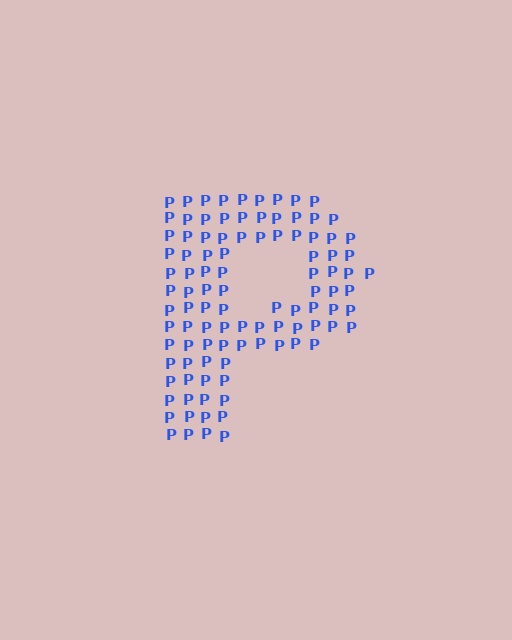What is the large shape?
The large shape is the letter P.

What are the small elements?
The small elements are letter P's.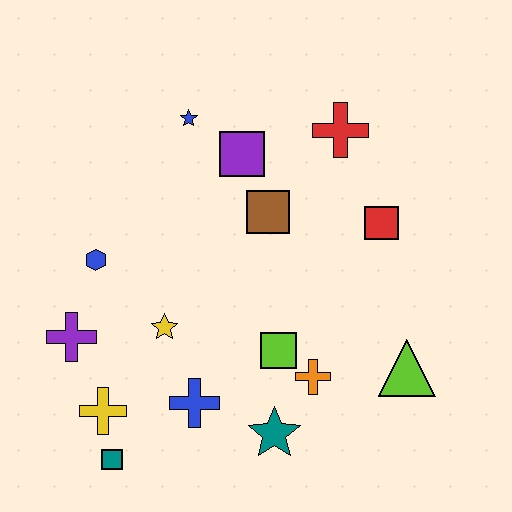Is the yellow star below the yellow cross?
No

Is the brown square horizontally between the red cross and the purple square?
Yes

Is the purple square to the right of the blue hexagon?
Yes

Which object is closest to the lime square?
The orange cross is closest to the lime square.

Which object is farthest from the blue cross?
The red cross is farthest from the blue cross.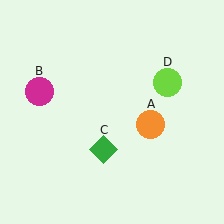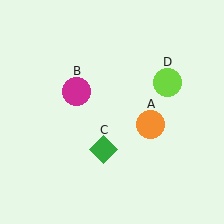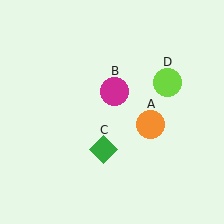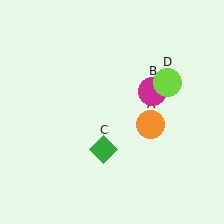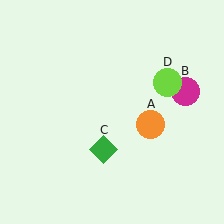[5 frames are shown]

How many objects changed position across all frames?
1 object changed position: magenta circle (object B).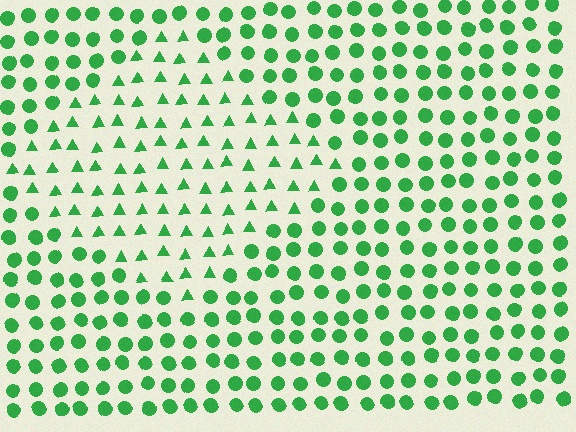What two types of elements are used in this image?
The image uses triangles inside the diamond region and circles outside it.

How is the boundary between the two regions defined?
The boundary is defined by a change in element shape: triangles inside vs. circles outside. All elements share the same color and spacing.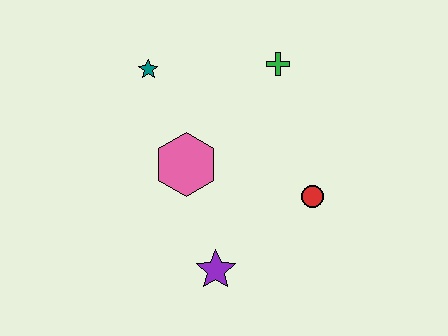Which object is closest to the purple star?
The pink hexagon is closest to the purple star.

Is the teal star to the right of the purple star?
No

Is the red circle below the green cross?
Yes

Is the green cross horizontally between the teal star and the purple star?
No